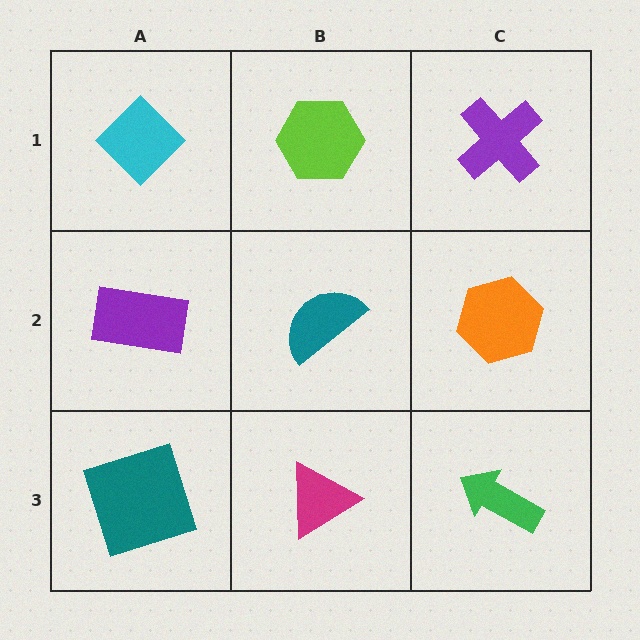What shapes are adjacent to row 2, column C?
A purple cross (row 1, column C), a green arrow (row 3, column C), a teal semicircle (row 2, column B).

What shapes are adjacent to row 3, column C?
An orange hexagon (row 2, column C), a magenta triangle (row 3, column B).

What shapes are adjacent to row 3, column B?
A teal semicircle (row 2, column B), a teal square (row 3, column A), a green arrow (row 3, column C).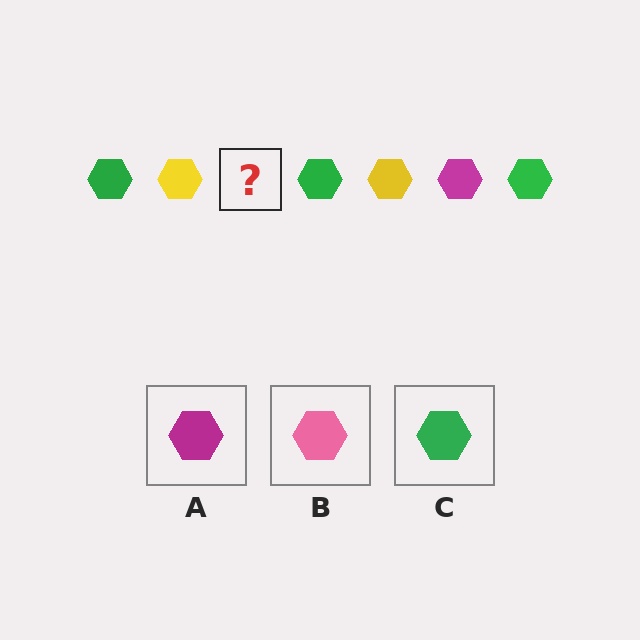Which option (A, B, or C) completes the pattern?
A.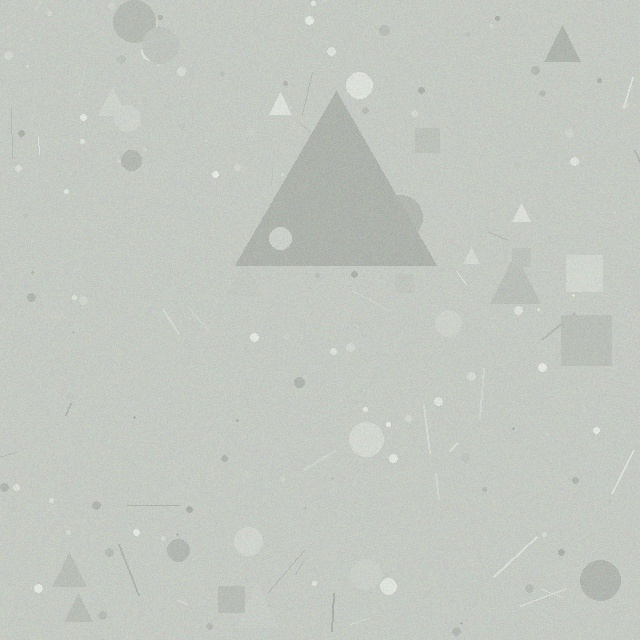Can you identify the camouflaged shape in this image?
The camouflaged shape is a triangle.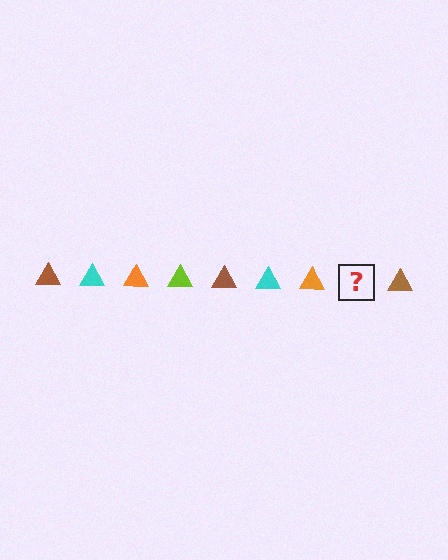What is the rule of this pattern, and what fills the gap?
The rule is that the pattern cycles through brown, cyan, orange, lime triangles. The gap should be filled with a lime triangle.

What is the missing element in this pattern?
The missing element is a lime triangle.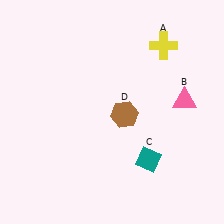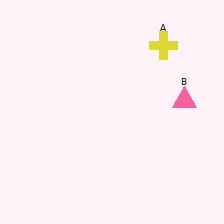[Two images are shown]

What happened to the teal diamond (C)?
The teal diamond (C) was removed in Image 2. It was in the bottom-right area of Image 1.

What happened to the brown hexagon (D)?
The brown hexagon (D) was removed in Image 2. It was in the bottom-right area of Image 1.